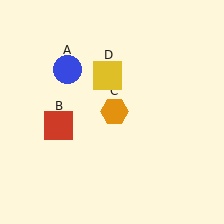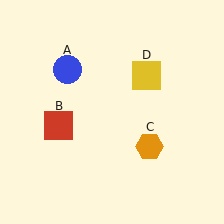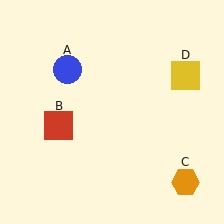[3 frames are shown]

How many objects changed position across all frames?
2 objects changed position: orange hexagon (object C), yellow square (object D).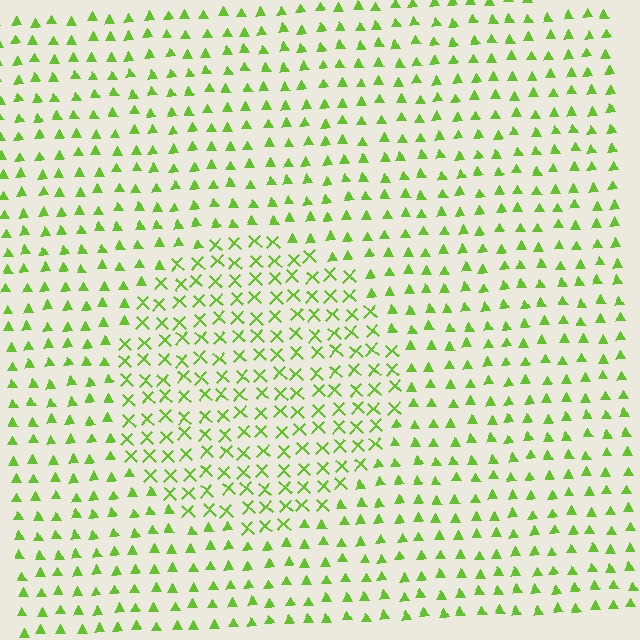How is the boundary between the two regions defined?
The boundary is defined by a change in element shape: X marks inside vs. triangles outside. All elements share the same color and spacing.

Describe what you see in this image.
The image is filled with small lime elements arranged in a uniform grid. A circle-shaped region contains X marks, while the surrounding area contains triangles. The boundary is defined purely by the change in element shape.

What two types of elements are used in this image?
The image uses X marks inside the circle region and triangles outside it.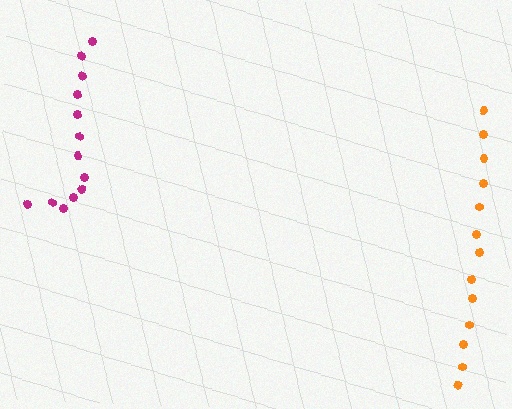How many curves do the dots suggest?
There are 2 distinct paths.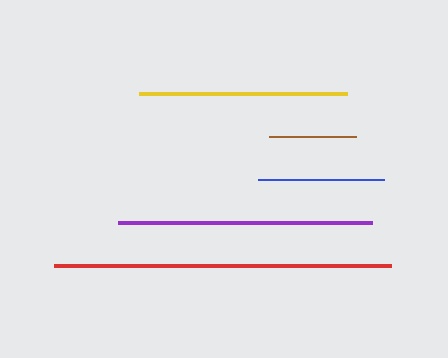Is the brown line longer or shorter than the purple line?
The purple line is longer than the brown line.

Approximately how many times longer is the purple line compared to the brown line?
The purple line is approximately 2.9 times the length of the brown line.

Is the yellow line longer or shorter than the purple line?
The purple line is longer than the yellow line.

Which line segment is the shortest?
The brown line is the shortest at approximately 87 pixels.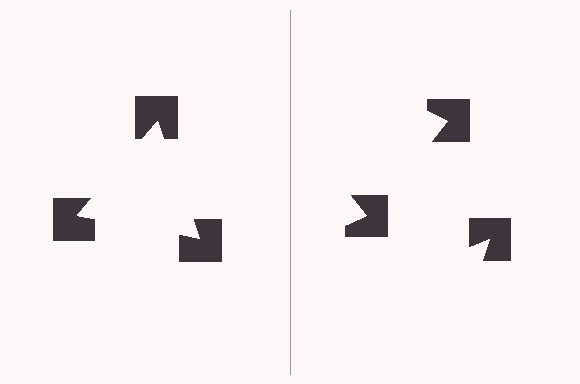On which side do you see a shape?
An illusory triangle appears on the left side. On the right side the wedge cuts are rotated, so no coherent shape forms.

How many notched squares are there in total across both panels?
6 — 3 on each side.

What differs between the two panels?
The notched squares are positioned identically on both sides; only the wedge orientations differ. On the left they align to a triangle; on the right they are misaligned.